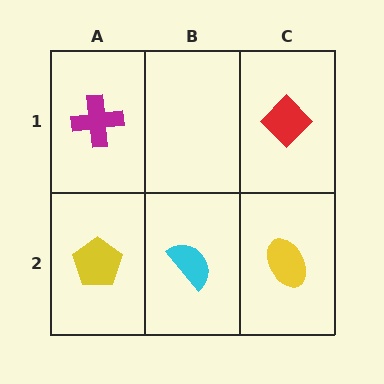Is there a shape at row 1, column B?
No, that cell is empty.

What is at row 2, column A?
A yellow pentagon.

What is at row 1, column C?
A red diamond.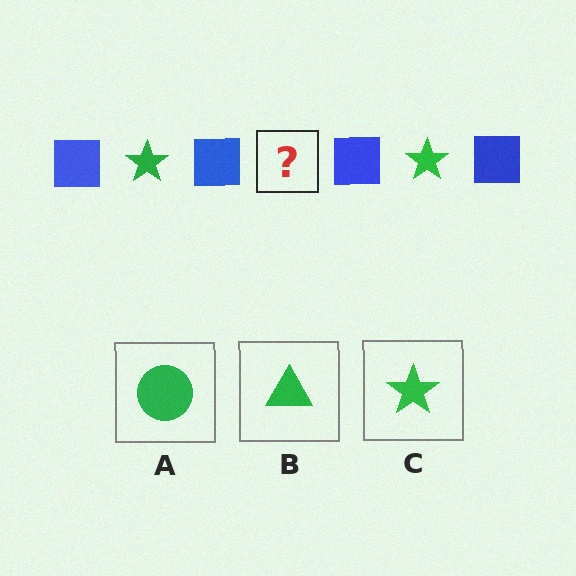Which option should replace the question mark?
Option C.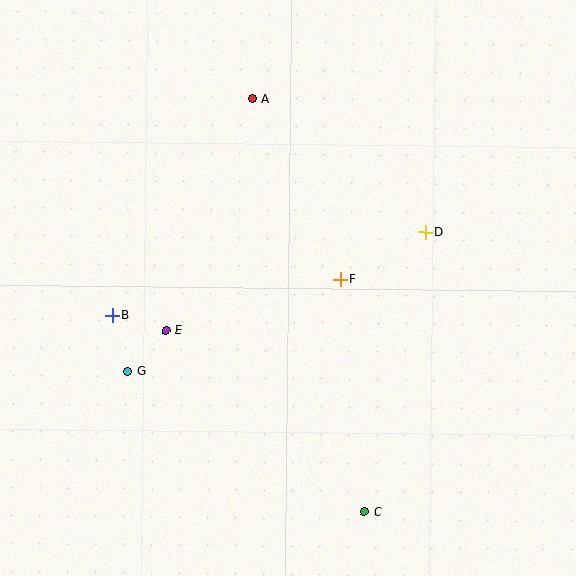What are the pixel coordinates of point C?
Point C is at (364, 512).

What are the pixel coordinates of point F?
Point F is at (340, 279).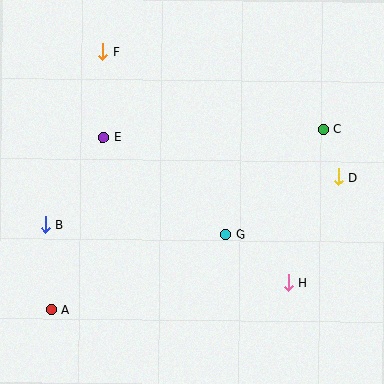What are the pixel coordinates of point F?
Point F is at (103, 52).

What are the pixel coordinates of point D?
Point D is at (338, 177).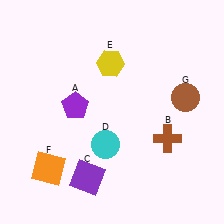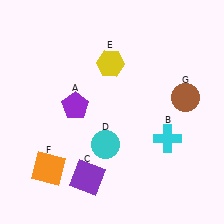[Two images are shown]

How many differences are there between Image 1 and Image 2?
There is 1 difference between the two images.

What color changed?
The cross (B) changed from brown in Image 1 to cyan in Image 2.